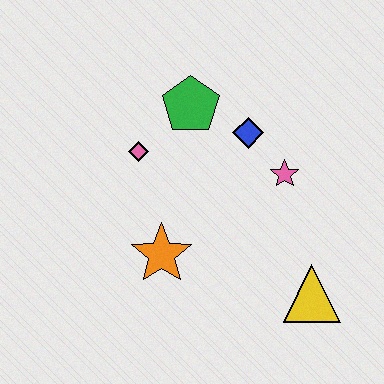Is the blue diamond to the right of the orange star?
Yes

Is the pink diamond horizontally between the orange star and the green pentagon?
No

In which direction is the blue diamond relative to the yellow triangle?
The blue diamond is above the yellow triangle.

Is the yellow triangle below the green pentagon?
Yes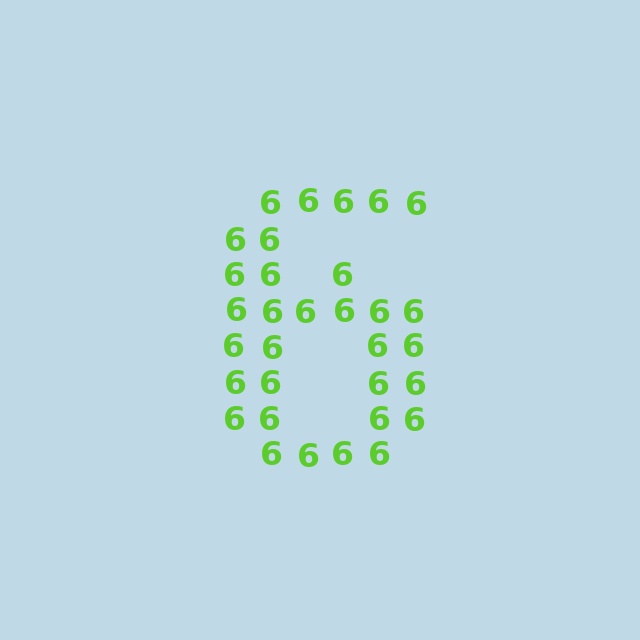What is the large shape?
The large shape is the digit 6.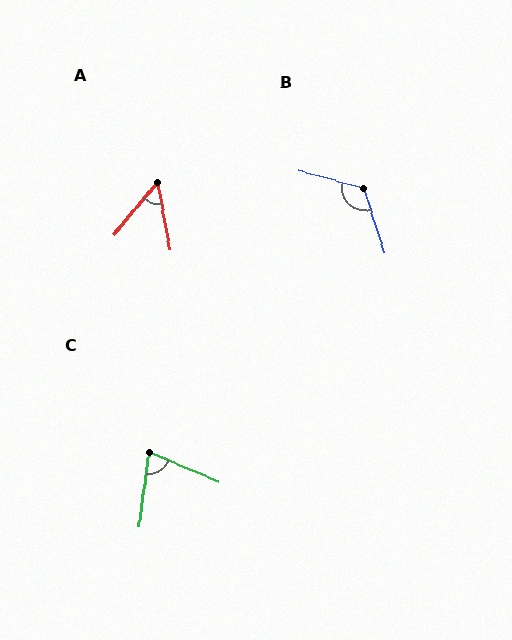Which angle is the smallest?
A, at approximately 50 degrees.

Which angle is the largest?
B, at approximately 122 degrees.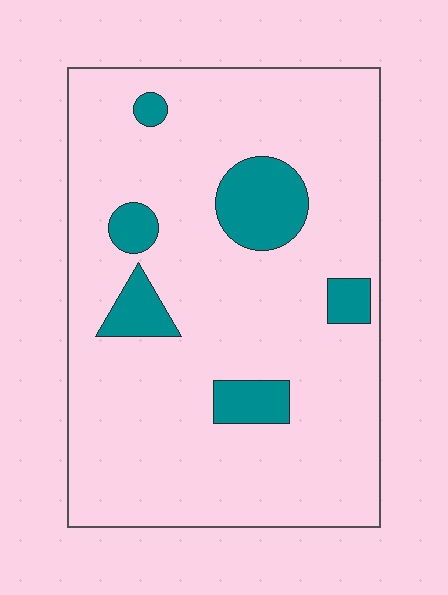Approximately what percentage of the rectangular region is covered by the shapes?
Approximately 15%.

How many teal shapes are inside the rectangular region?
6.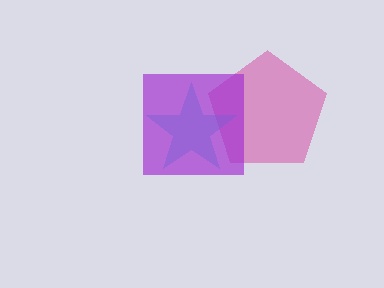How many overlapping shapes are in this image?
There are 3 overlapping shapes in the image.